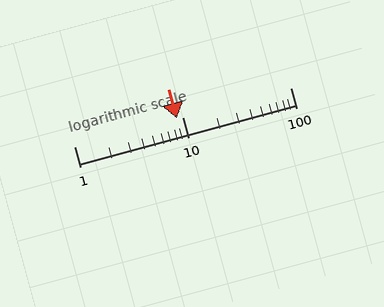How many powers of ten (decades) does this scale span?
The scale spans 2 decades, from 1 to 100.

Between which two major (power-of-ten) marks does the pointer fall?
The pointer is between 1 and 10.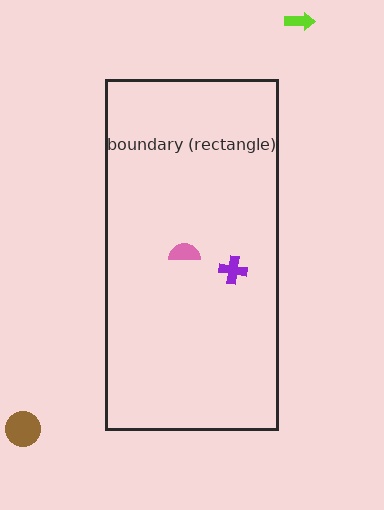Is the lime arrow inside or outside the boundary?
Outside.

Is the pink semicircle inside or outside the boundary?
Inside.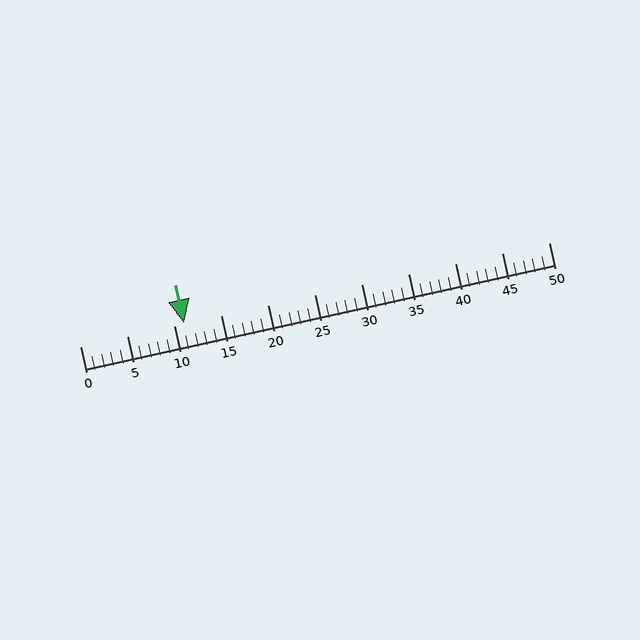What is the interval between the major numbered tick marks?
The major tick marks are spaced 5 units apart.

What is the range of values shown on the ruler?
The ruler shows values from 0 to 50.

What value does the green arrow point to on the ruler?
The green arrow points to approximately 11.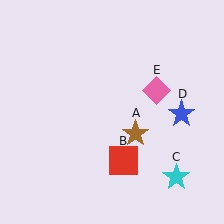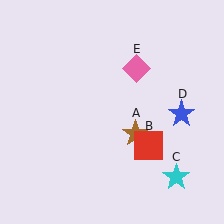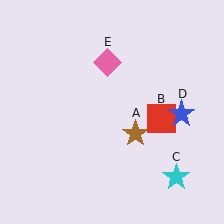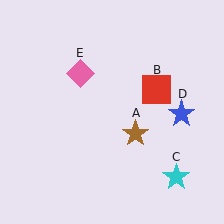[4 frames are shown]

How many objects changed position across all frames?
2 objects changed position: red square (object B), pink diamond (object E).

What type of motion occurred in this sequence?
The red square (object B), pink diamond (object E) rotated counterclockwise around the center of the scene.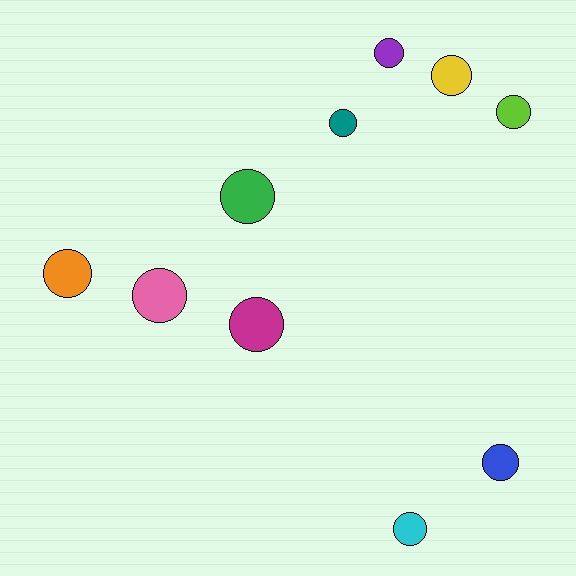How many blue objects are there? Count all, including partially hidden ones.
There is 1 blue object.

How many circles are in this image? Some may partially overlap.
There are 10 circles.